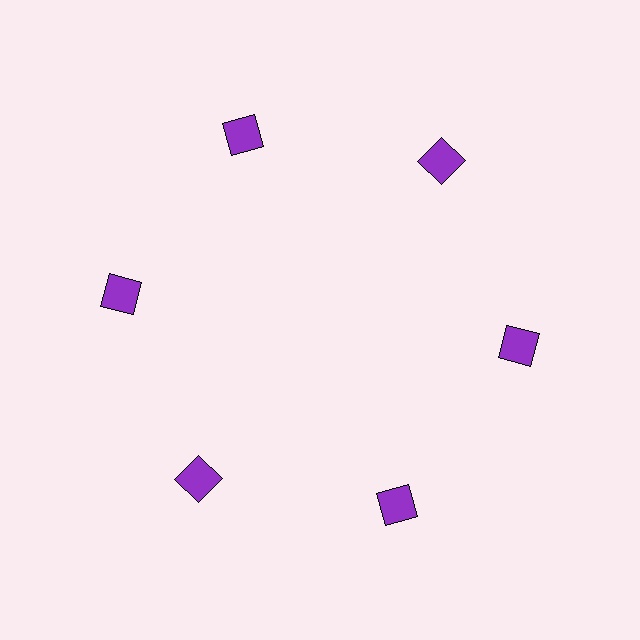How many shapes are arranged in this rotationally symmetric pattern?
There are 6 shapes, arranged in 6 groups of 1.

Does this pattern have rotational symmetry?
Yes, this pattern has 6-fold rotational symmetry. It looks the same after rotating 60 degrees around the center.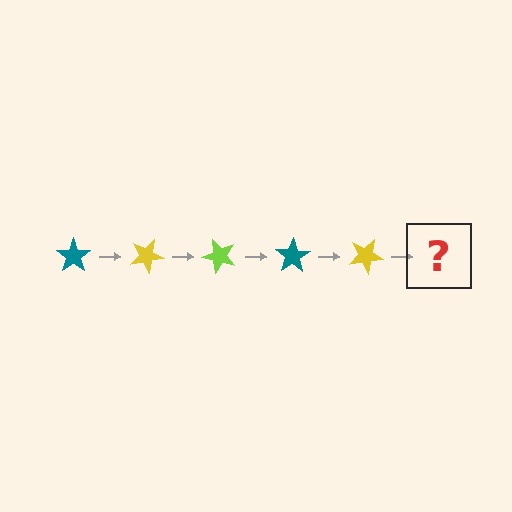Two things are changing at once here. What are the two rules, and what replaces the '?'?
The two rules are that it rotates 25 degrees each step and the color cycles through teal, yellow, and lime. The '?' should be a lime star, rotated 125 degrees from the start.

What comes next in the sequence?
The next element should be a lime star, rotated 125 degrees from the start.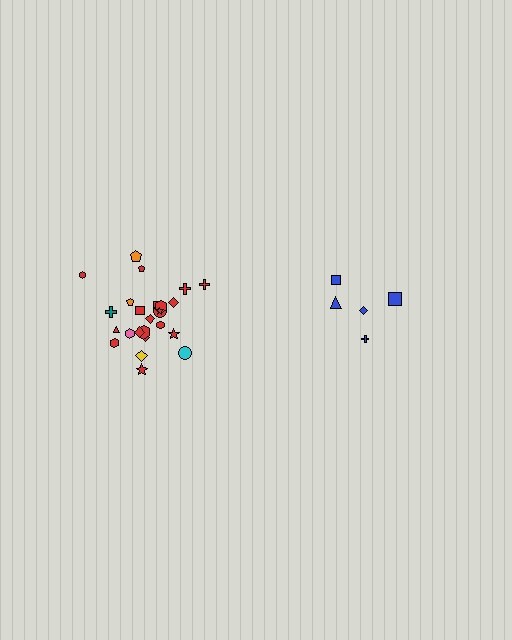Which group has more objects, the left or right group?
The left group.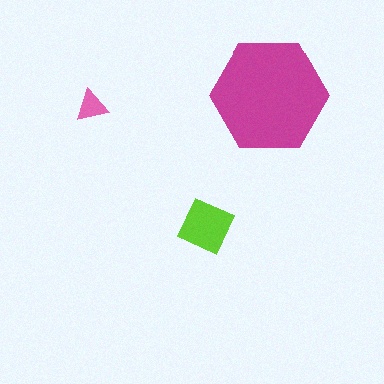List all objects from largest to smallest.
The magenta hexagon, the lime square, the pink triangle.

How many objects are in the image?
There are 3 objects in the image.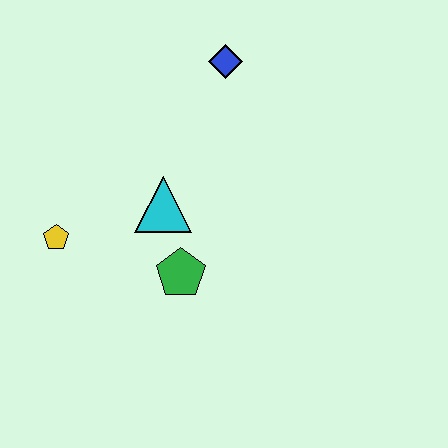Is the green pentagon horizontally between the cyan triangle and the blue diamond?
Yes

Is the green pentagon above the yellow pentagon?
No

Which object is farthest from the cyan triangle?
The blue diamond is farthest from the cyan triangle.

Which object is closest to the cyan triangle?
The green pentagon is closest to the cyan triangle.